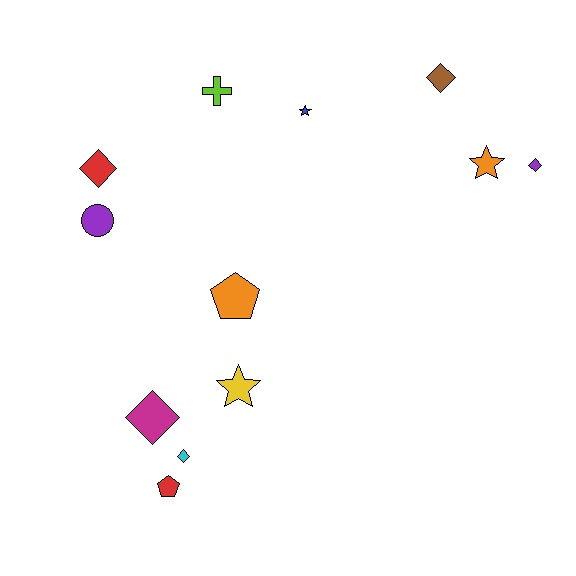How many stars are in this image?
There are 3 stars.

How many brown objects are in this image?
There is 1 brown object.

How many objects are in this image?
There are 12 objects.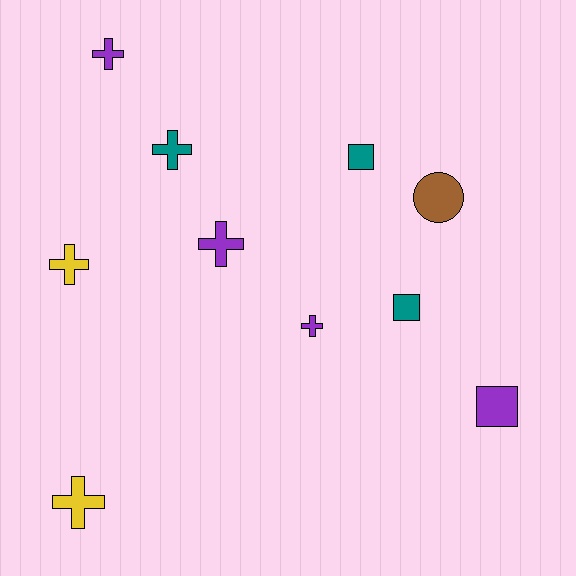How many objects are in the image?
There are 10 objects.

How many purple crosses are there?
There are 3 purple crosses.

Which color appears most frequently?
Purple, with 4 objects.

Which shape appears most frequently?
Cross, with 6 objects.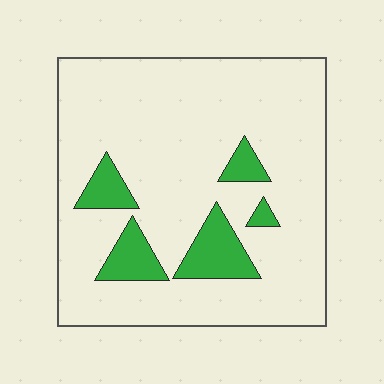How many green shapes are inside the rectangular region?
5.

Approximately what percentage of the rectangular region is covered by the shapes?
Approximately 15%.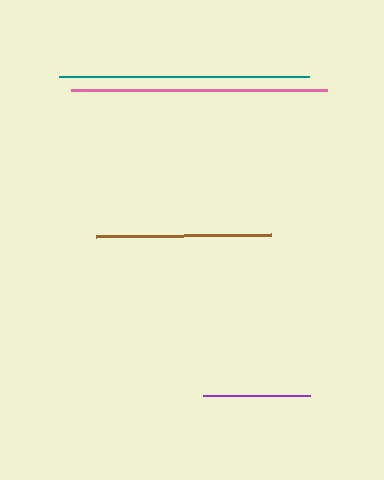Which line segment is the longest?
The pink line is the longest at approximately 256 pixels.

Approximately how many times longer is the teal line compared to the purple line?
The teal line is approximately 2.3 times the length of the purple line.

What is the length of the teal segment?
The teal segment is approximately 250 pixels long.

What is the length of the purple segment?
The purple segment is approximately 108 pixels long.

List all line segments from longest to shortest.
From longest to shortest: pink, teal, brown, purple.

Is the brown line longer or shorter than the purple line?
The brown line is longer than the purple line.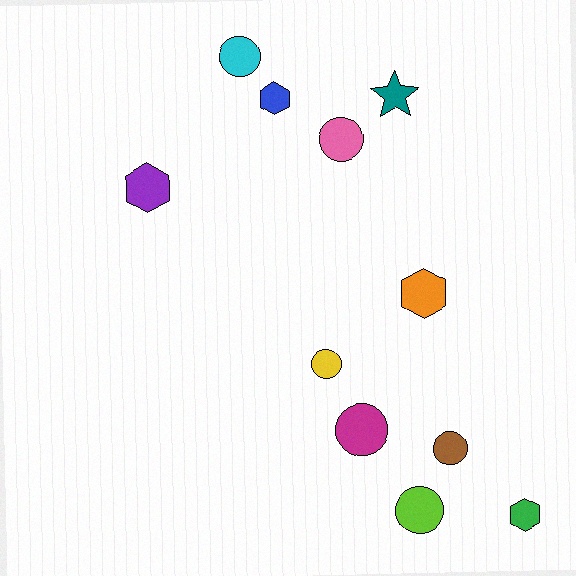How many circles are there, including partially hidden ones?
There are 6 circles.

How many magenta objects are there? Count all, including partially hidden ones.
There is 1 magenta object.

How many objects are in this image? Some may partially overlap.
There are 11 objects.